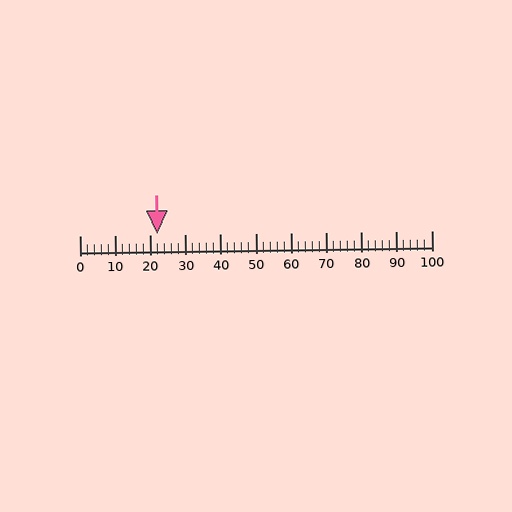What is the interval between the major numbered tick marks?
The major tick marks are spaced 10 units apart.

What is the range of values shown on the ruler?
The ruler shows values from 0 to 100.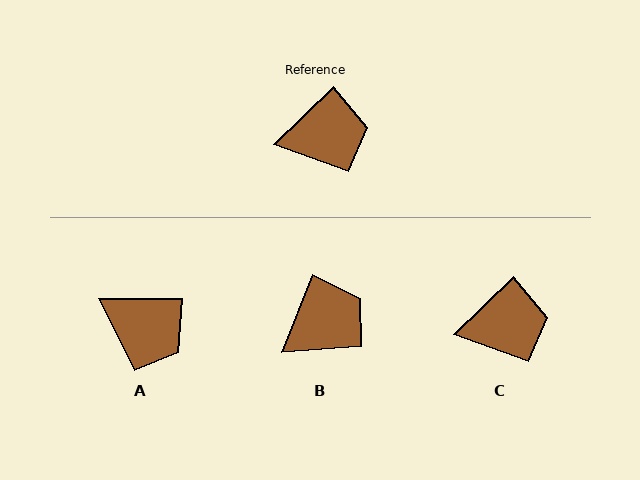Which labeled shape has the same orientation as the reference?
C.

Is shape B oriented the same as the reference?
No, it is off by about 24 degrees.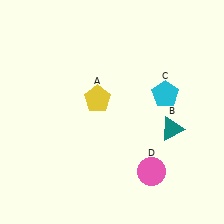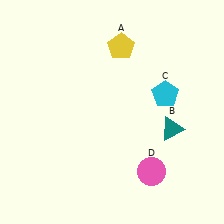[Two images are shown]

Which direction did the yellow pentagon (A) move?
The yellow pentagon (A) moved up.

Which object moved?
The yellow pentagon (A) moved up.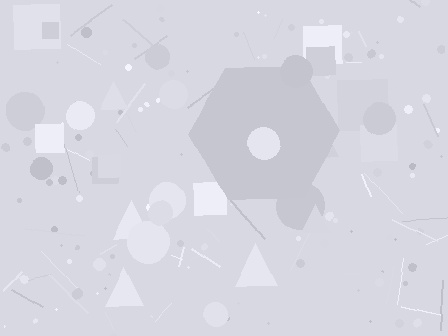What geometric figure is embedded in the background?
A hexagon is embedded in the background.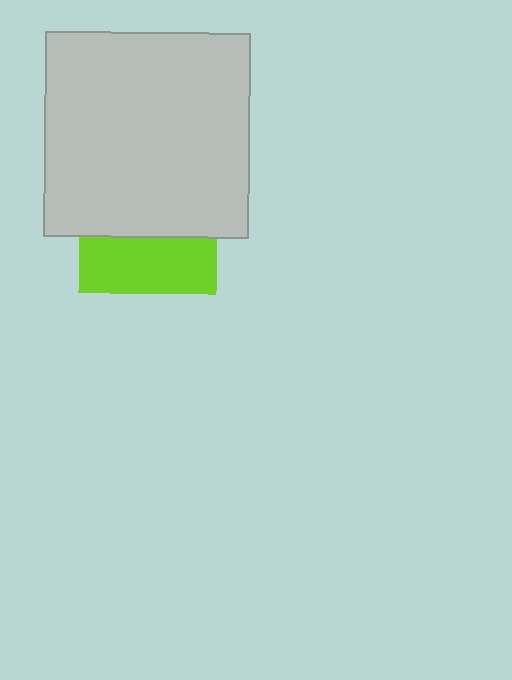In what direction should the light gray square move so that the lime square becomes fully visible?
The light gray square should move up. That is the shortest direction to clear the overlap and leave the lime square fully visible.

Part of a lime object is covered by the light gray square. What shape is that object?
It is a square.